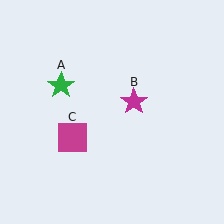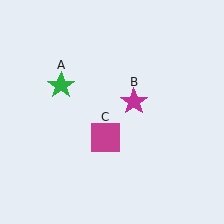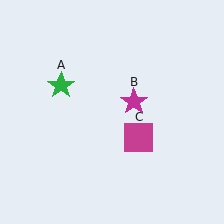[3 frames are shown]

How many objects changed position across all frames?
1 object changed position: magenta square (object C).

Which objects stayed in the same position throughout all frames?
Green star (object A) and magenta star (object B) remained stationary.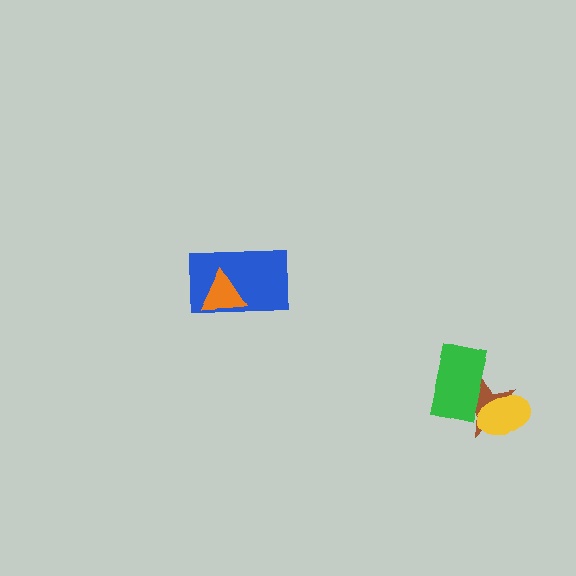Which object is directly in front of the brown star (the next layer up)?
The green rectangle is directly in front of the brown star.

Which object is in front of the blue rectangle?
The orange triangle is in front of the blue rectangle.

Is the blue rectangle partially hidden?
Yes, it is partially covered by another shape.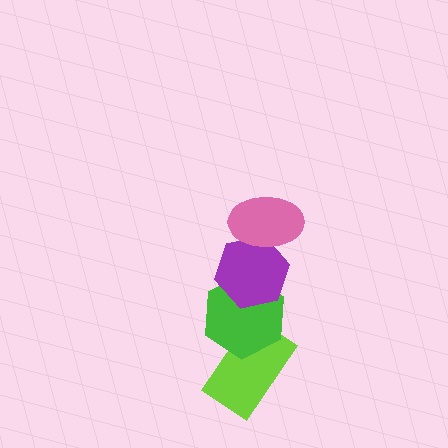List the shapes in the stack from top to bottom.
From top to bottom: the pink ellipse, the purple hexagon, the green hexagon, the lime rectangle.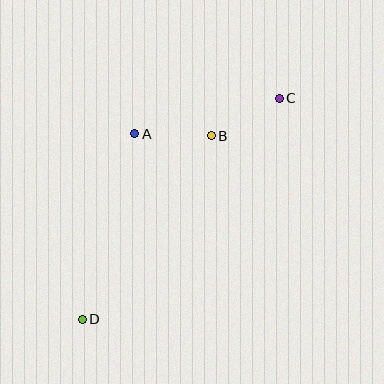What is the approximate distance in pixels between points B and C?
The distance between B and C is approximately 78 pixels.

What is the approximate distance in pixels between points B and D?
The distance between B and D is approximately 224 pixels.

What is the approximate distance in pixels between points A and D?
The distance between A and D is approximately 193 pixels.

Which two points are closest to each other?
Points A and B are closest to each other.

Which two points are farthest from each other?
Points C and D are farthest from each other.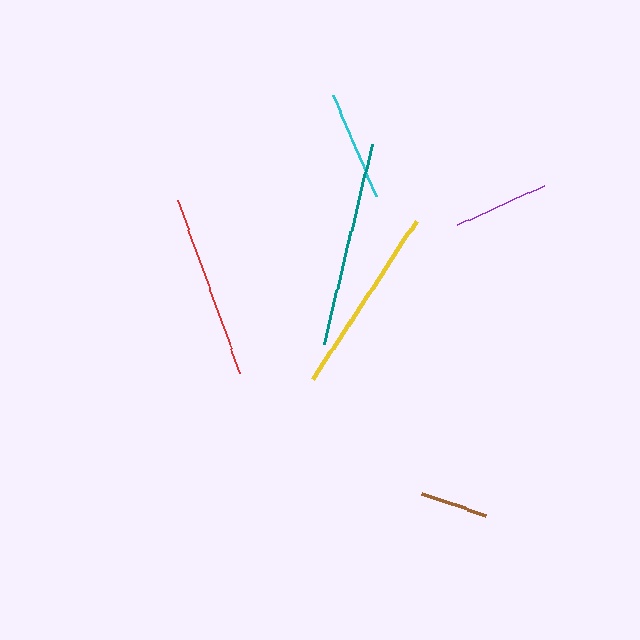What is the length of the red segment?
The red segment is approximately 184 pixels long.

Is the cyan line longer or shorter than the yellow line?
The yellow line is longer than the cyan line.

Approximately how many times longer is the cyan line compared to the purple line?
The cyan line is approximately 1.1 times the length of the purple line.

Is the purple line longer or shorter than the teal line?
The teal line is longer than the purple line.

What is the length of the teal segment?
The teal segment is approximately 206 pixels long.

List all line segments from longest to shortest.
From longest to shortest: teal, yellow, red, cyan, purple, brown.